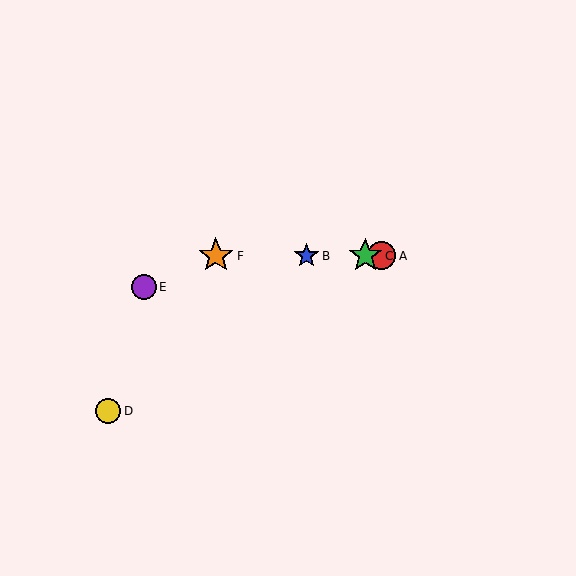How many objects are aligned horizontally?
4 objects (A, B, C, F) are aligned horizontally.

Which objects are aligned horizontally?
Objects A, B, C, F are aligned horizontally.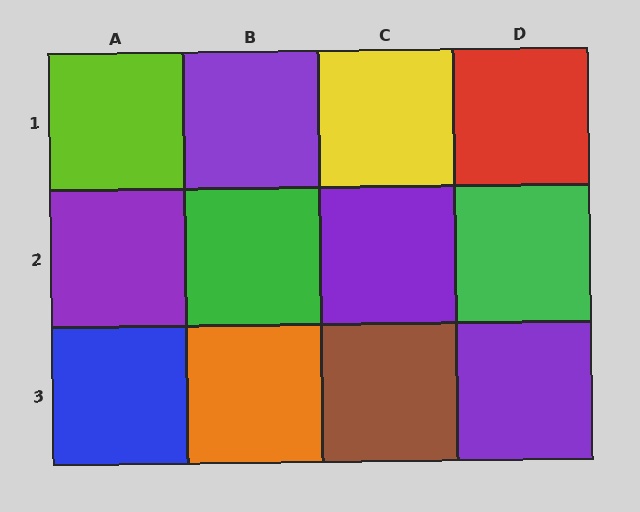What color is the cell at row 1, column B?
Purple.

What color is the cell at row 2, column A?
Purple.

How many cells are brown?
1 cell is brown.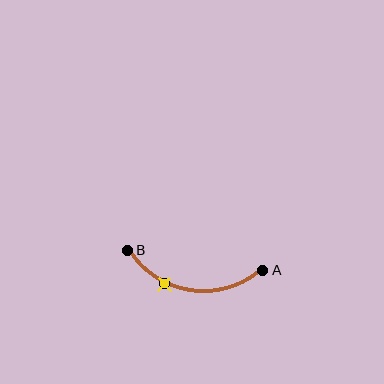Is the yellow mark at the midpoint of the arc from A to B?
No. The yellow mark lies on the arc but is closer to endpoint B. The arc midpoint would be at the point on the curve equidistant along the arc from both A and B.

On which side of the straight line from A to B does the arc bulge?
The arc bulges below the straight line connecting A and B.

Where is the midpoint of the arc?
The arc midpoint is the point on the curve farthest from the straight line joining A and B. It sits below that line.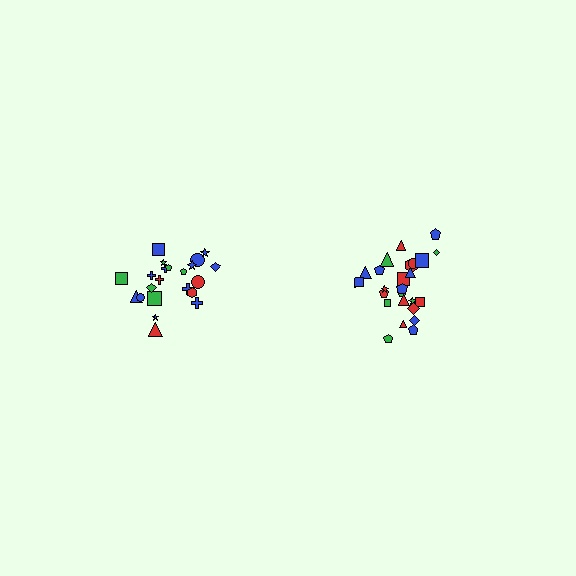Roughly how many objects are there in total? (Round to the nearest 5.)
Roughly 45 objects in total.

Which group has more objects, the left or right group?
The right group.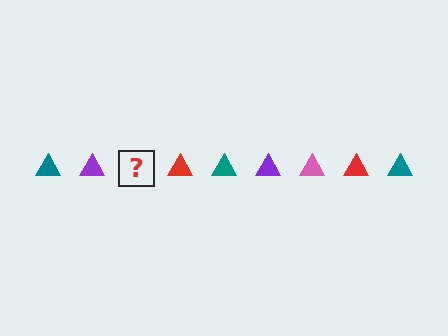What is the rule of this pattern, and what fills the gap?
The rule is that the pattern cycles through teal, purple, pink, red triangles. The gap should be filled with a pink triangle.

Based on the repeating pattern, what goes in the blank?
The blank should be a pink triangle.